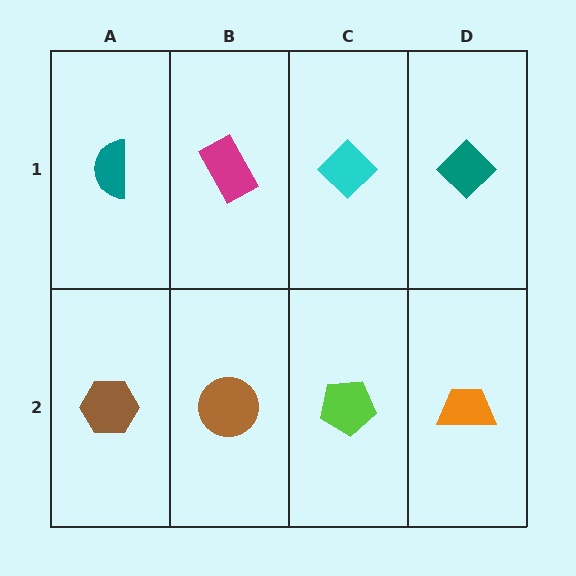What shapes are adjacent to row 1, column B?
A brown circle (row 2, column B), a teal semicircle (row 1, column A), a cyan diamond (row 1, column C).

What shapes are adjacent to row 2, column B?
A magenta rectangle (row 1, column B), a brown hexagon (row 2, column A), a lime pentagon (row 2, column C).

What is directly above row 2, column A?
A teal semicircle.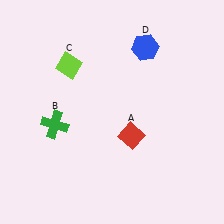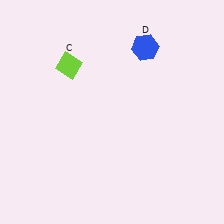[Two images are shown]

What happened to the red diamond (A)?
The red diamond (A) was removed in Image 2. It was in the bottom-right area of Image 1.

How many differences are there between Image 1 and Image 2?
There are 2 differences between the two images.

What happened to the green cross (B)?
The green cross (B) was removed in Image 2. It was in the bottom-left area of Image 1.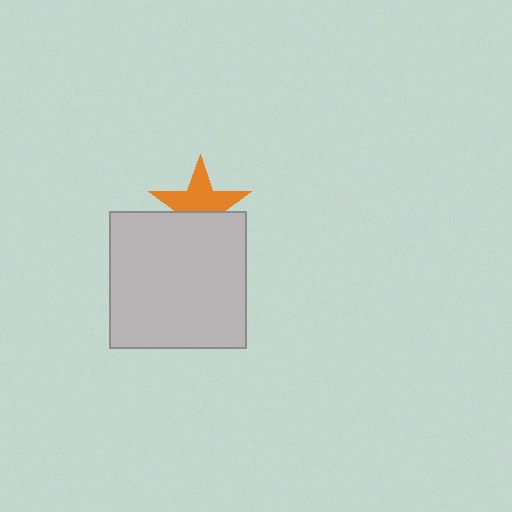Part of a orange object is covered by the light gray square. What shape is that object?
It is a star.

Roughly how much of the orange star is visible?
About half of it is visible (roughly 59%).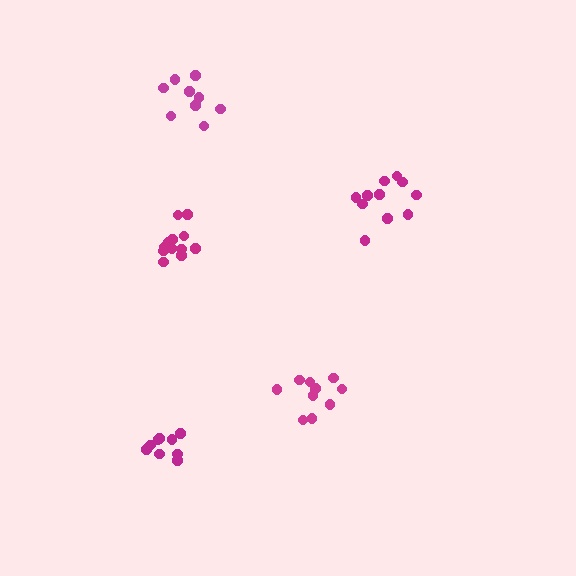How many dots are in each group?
Group 1: 13 dots, Group 2: 11 dots, Group 3: 10 dots, Group 4: 9 dots, Group 5: 9 dots (52 total).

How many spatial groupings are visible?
There are 5 spatial groupings.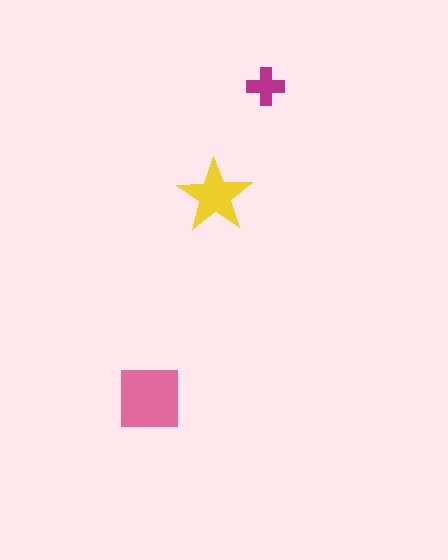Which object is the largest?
The pink square.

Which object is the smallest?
The magenta cross.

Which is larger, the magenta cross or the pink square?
The pink square.